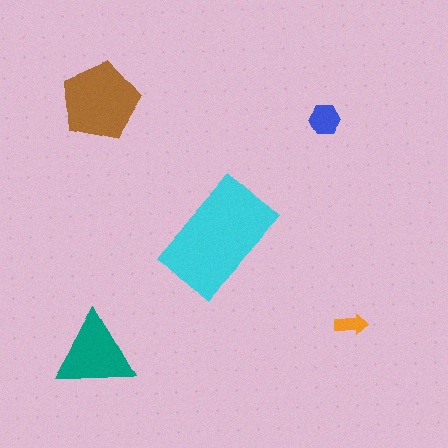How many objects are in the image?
There are 5 objects in the image.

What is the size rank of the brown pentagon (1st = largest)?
2nd.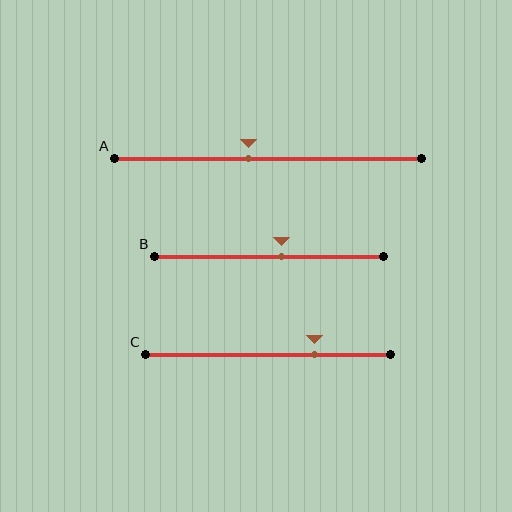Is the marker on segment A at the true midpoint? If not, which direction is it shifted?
No, the marker on segment A is shifted to the left by about 6% of the segment length.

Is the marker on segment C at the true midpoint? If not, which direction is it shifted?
No, the marker on segment C is shifted to the right by about 19% of the segment length.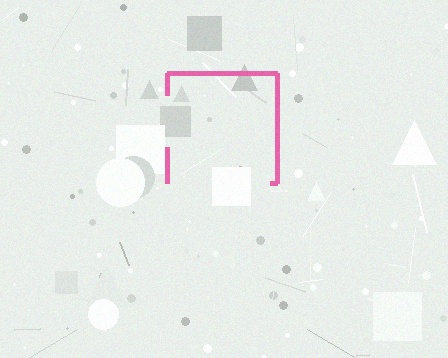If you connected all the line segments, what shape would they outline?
They would outline a square.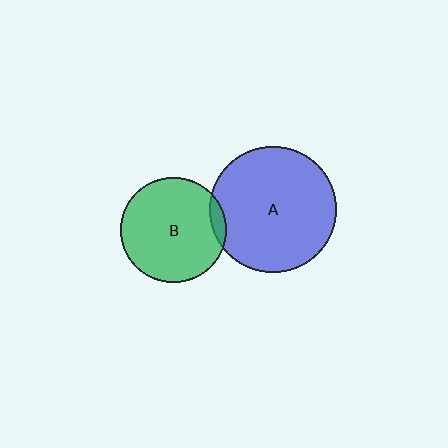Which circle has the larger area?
Circle A (blue).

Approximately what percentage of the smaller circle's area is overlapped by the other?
Approximately 5%.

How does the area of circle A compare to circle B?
Approximately 1.4 times.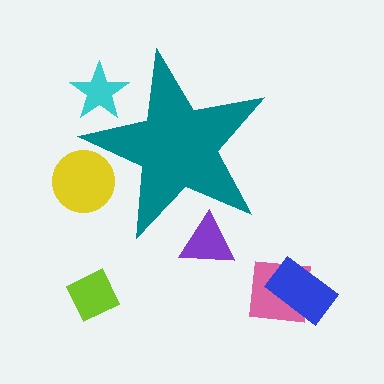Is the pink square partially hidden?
No, the pink square is fully visible.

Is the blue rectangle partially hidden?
No, the blue rectangle is fully visible.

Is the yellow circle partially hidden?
Yes, the yellow circle is partially hidden behind the teal star.